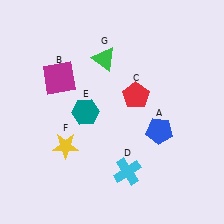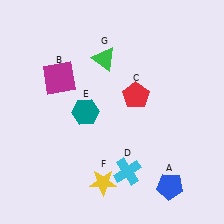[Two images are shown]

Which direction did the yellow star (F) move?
The yellow star (F) moved right.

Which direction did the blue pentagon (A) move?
The blue pentagon (A) moved down.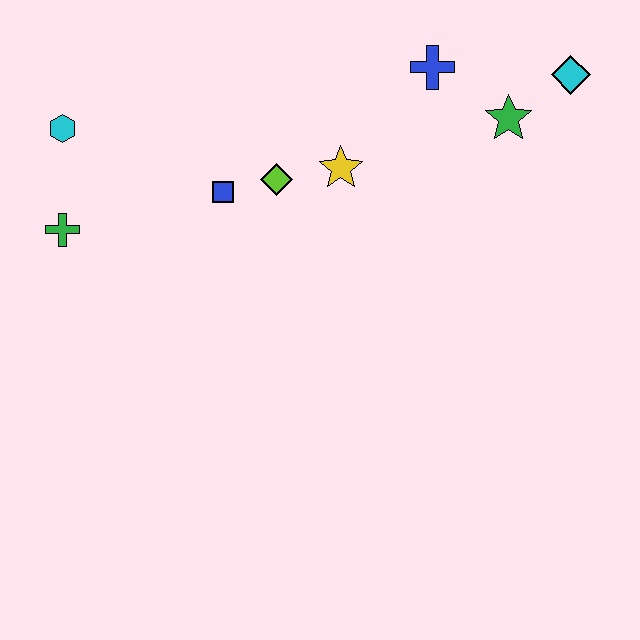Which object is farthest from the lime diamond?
The cyan diamond is farthest from the lime diamond.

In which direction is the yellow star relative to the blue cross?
The yellow star is below the blue cross.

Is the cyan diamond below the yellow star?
No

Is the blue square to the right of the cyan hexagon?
Yes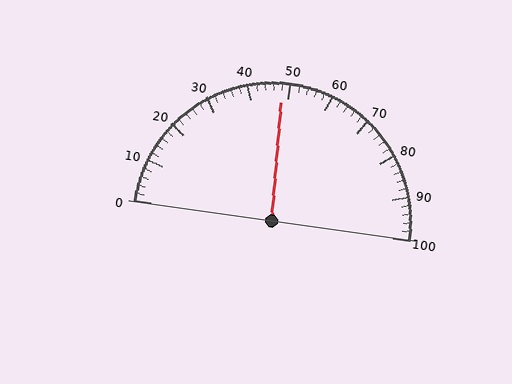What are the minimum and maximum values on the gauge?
The gauge ranges from 0 to 100.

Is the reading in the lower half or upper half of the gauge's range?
The reading is in the lower half of the range (0 to 100).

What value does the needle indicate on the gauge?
The needle indicates approximately 48.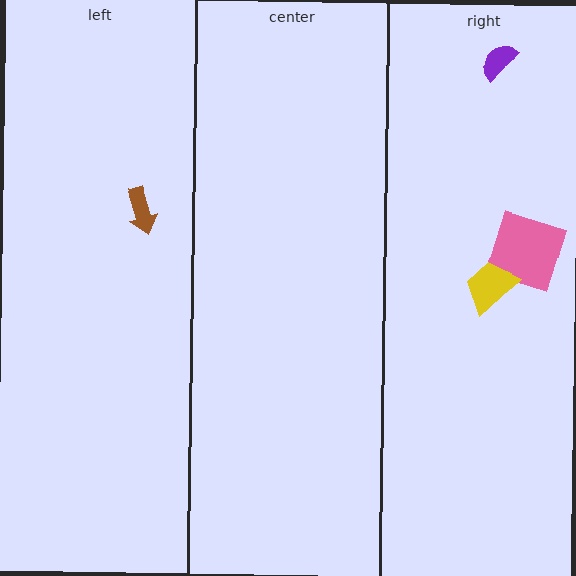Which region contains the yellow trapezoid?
The right region.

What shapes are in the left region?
The brown arrow.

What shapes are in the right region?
The pink square, the purple semicircle, the yellow trapezoid.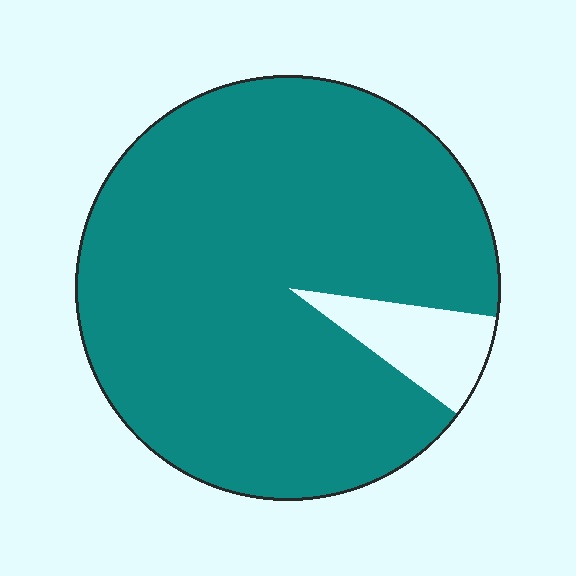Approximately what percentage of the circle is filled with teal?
Approximately 90%.